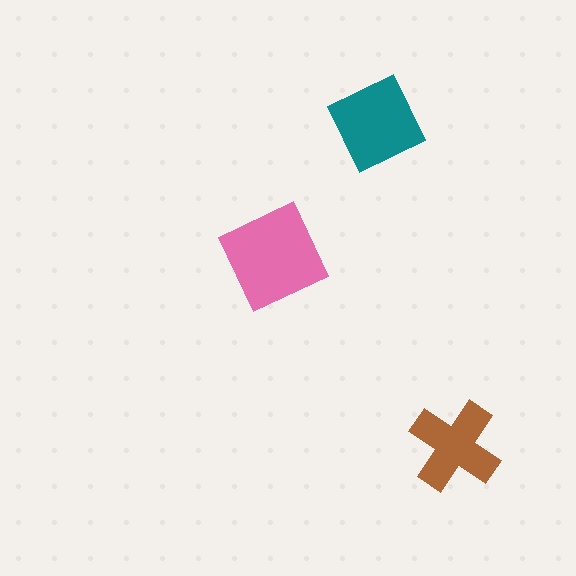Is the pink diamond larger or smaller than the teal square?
Larger.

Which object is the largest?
The pink diamond.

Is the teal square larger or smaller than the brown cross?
Larger.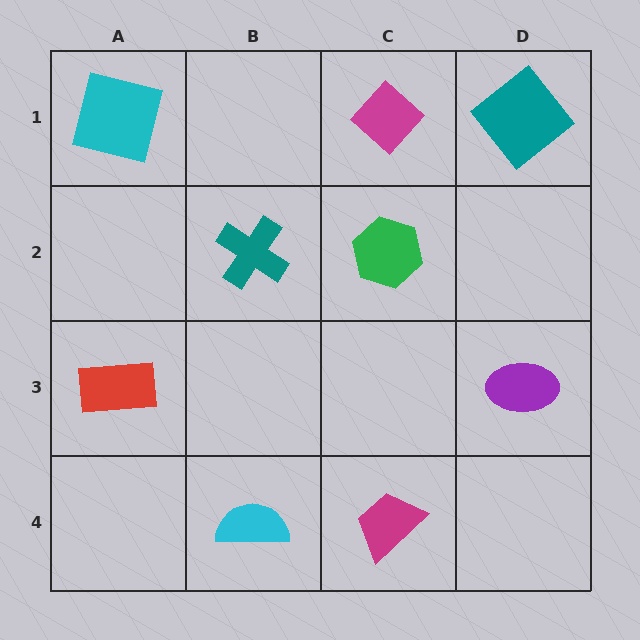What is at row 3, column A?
A red rectangle.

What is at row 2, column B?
A teal cross.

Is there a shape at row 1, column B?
No, that cell is empty.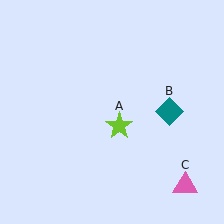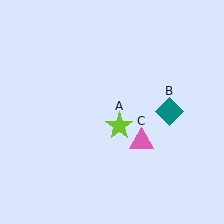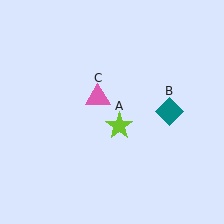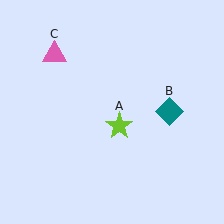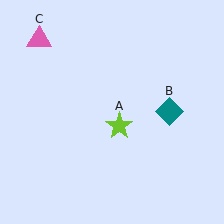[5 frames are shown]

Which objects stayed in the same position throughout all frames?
Lime star (object A) and teal diamond (object B) remained stationary.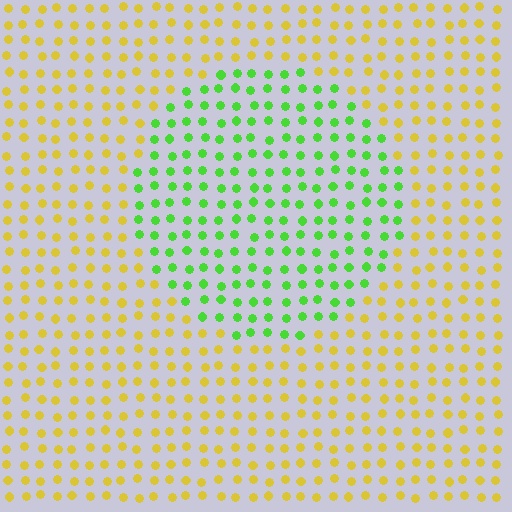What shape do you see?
I see a circle.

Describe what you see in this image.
The image is filled with small yellow elements in a uniform arrangement. A circle-shaped region is visible where the elements are tinted to a slightly different hue, forming a subtle color boundary.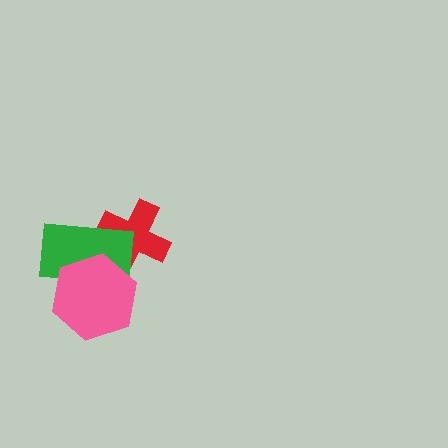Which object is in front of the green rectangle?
The pink hexagon is in front of the green rectangle.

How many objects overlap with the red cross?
2 objects overlap with the red cross.